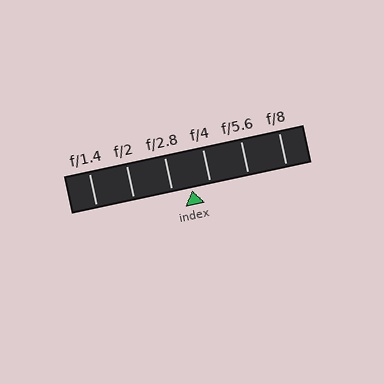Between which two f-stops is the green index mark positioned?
The index mark is between f/2.8 and f/4.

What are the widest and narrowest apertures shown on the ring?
The widest aperture shown is f/1.4 and the narrowest is f/8.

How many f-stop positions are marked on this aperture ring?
There are 6 f-stop positions marked.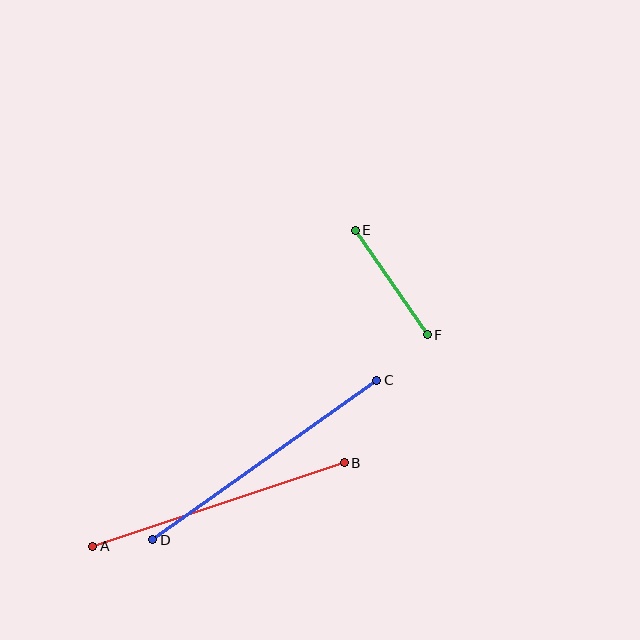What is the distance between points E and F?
The distance is approximately 127 pixels.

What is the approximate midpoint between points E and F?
The midpoint is at approximately (391, 282) pixels.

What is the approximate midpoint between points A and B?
The midpoint is at approximately (219, 505) pixels.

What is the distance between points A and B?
The distance is approximately 265 pixels.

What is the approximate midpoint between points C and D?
The midpoint is at approximately (265, 460) pixels.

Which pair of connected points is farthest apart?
Points C and D are farthest apart.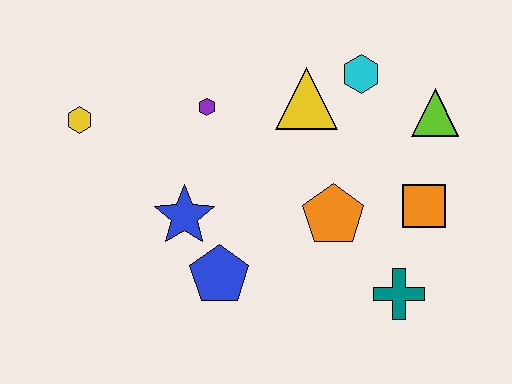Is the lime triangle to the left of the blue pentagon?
No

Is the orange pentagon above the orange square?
No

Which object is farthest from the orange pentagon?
The yellow hexagon is farthest from the orange pentagon.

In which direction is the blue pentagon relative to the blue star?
The blue pentagon is below the blue star.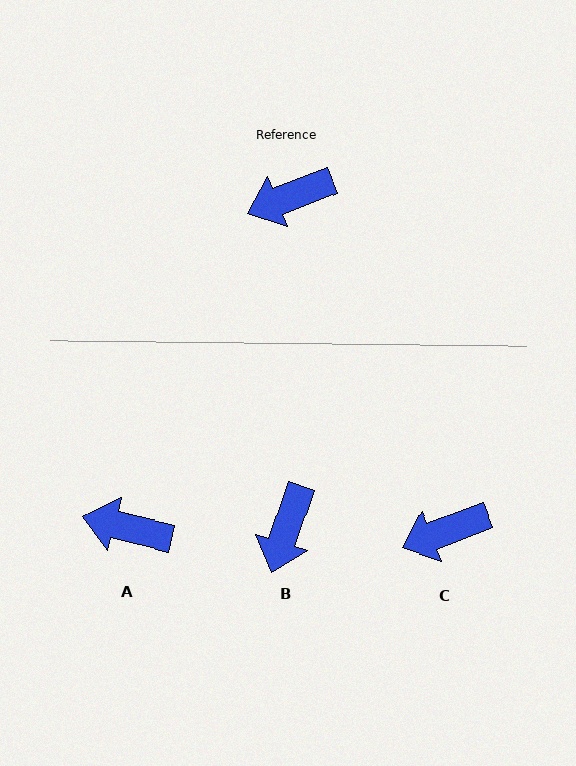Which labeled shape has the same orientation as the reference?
C.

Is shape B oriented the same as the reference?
No, it is off by about 51 degrees.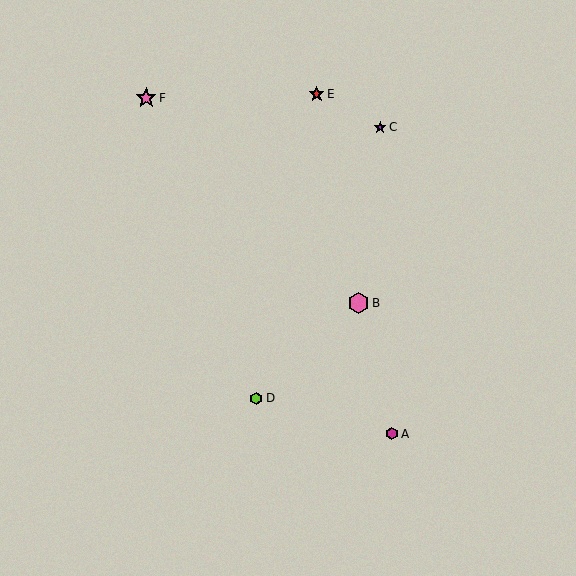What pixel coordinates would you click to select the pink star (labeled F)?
Click at (146, 98) to select the pink star F.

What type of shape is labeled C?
Shape C is a purple star.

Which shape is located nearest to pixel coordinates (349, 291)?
The pink hexagon (labeled B) at (359, 303) is nearest to that location.